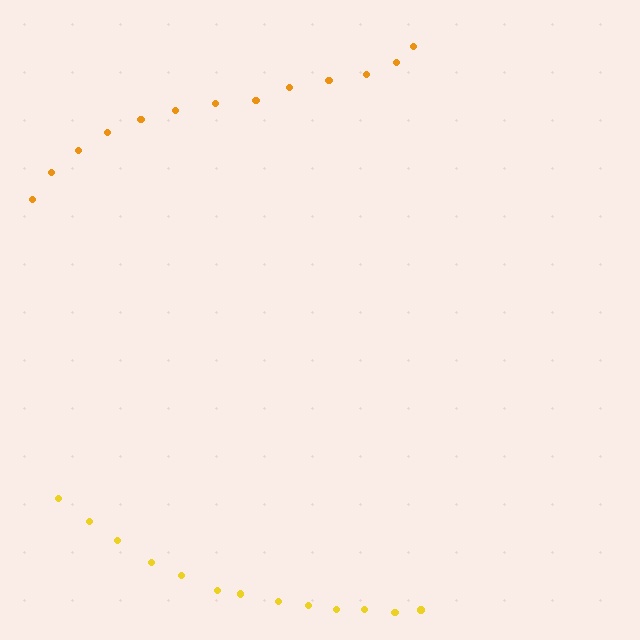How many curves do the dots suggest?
There are 2 distinct paths.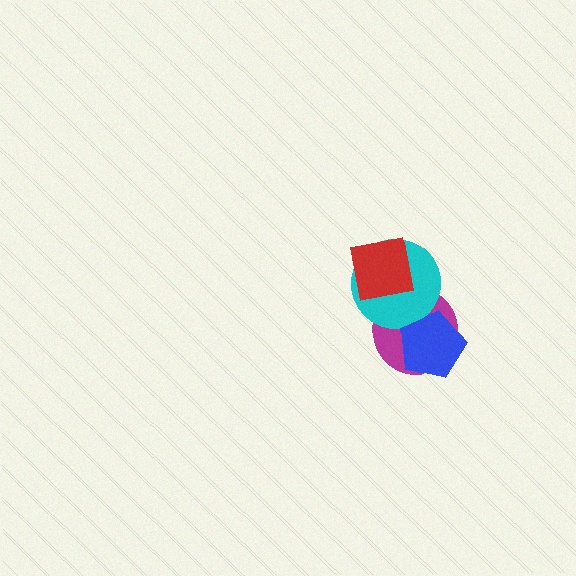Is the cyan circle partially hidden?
Yes, it is partially covered by another shape.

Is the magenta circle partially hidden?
Yes, it is partially covered by another shape.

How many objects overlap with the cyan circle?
3 objects overlap with the cyan circle.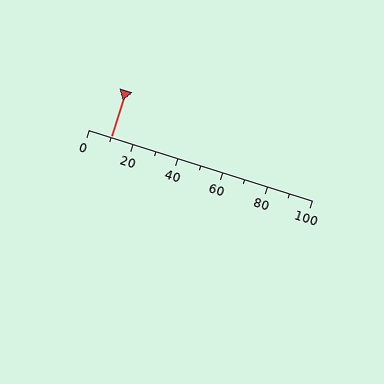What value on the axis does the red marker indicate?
The marker indicates approximately 10.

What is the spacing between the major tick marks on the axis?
The major ticks are spaced 20 apart.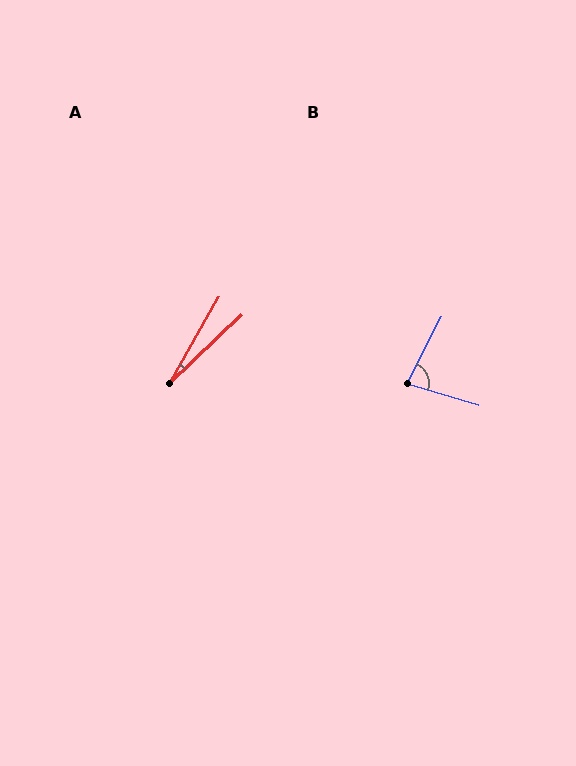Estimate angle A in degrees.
Approximately 17 degrees.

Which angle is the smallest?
A, at approximately 17 degrees.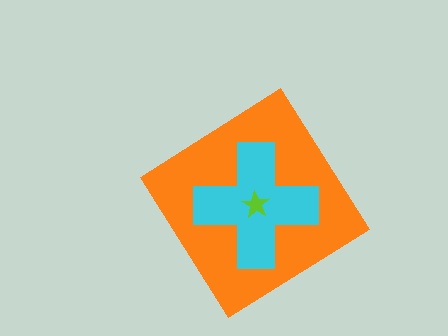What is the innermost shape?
The lime star.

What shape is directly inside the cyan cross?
The lime star.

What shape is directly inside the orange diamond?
The cyan cross.